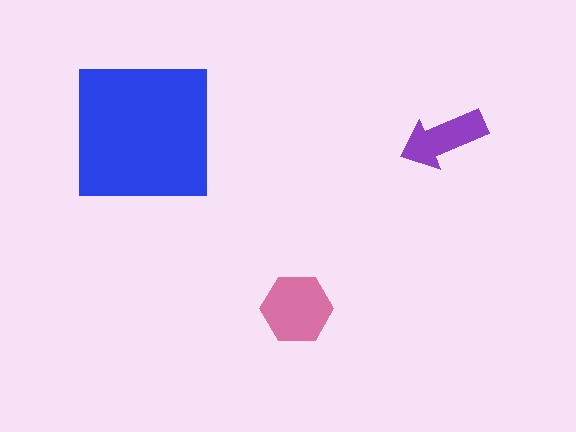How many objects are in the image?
There are 3 objects in the image.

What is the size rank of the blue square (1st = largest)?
1st.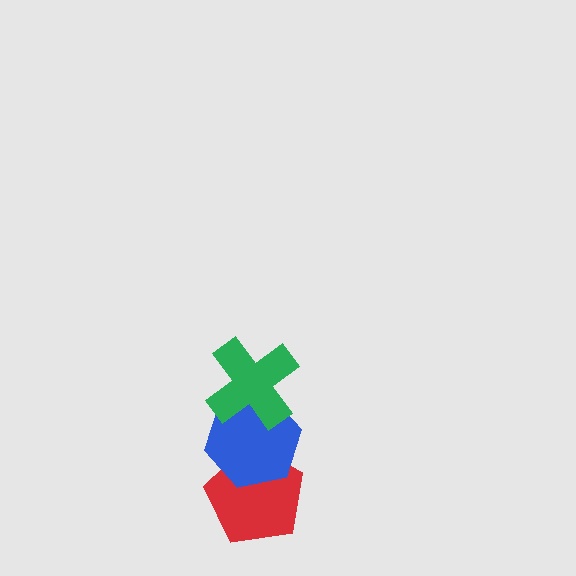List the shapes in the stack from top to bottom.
From top to bottom: the green cross, the blue hexagon, the red pentagon.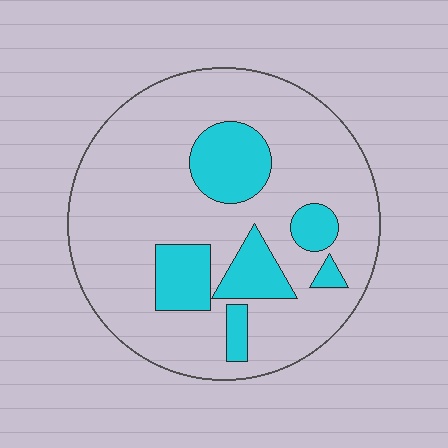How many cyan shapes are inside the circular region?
6.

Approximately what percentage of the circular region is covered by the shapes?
Approximately 20%.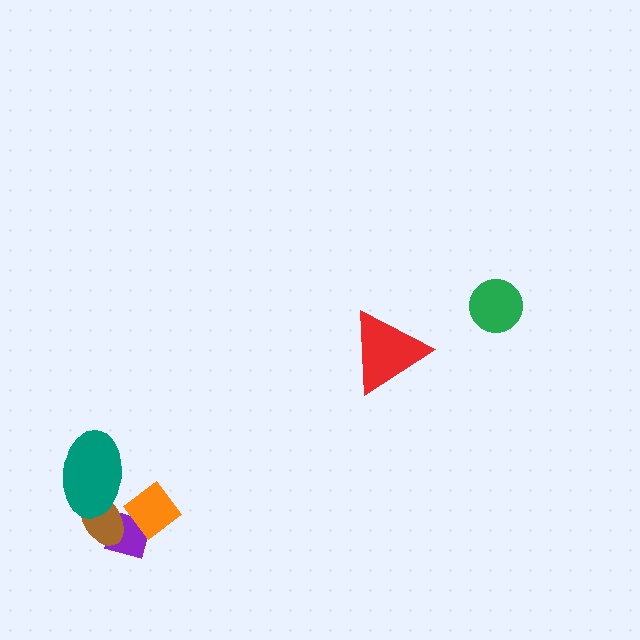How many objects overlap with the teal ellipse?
1 object overlaps with the teal ellipse.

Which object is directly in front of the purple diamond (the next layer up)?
The orange diamond is directly in front of the purple diamond.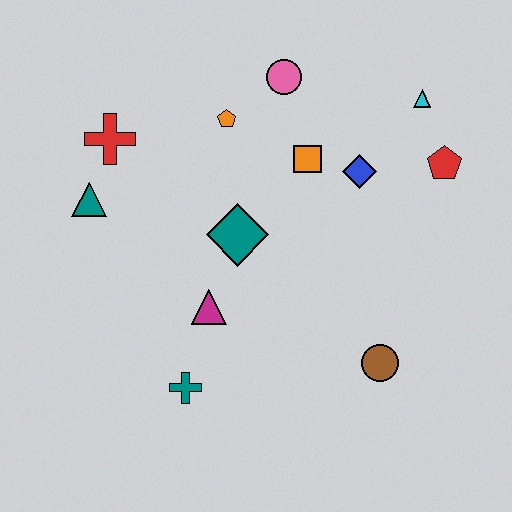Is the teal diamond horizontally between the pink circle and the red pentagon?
No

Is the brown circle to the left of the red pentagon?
Yes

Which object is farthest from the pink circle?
The teal cross is farthest from the pink circle.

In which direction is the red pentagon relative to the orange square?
The red pentagon is to the right of the orange square.